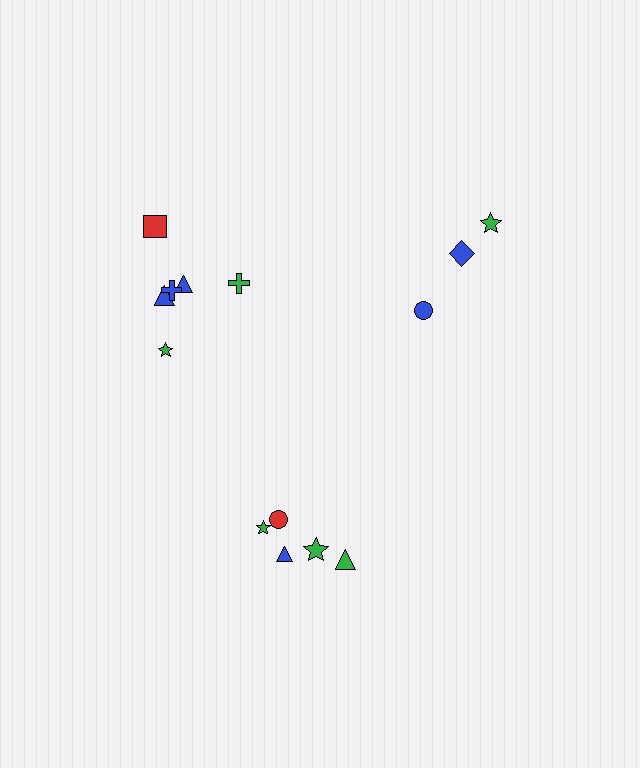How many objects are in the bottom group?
There are 5 objects.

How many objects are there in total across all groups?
There are 14 objects.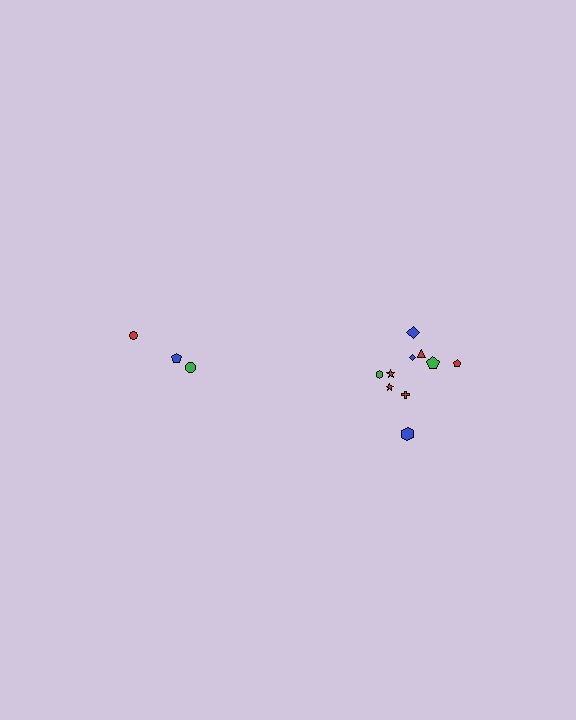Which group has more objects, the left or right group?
The right group.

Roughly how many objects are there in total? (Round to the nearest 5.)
Roughly 15 objects in total.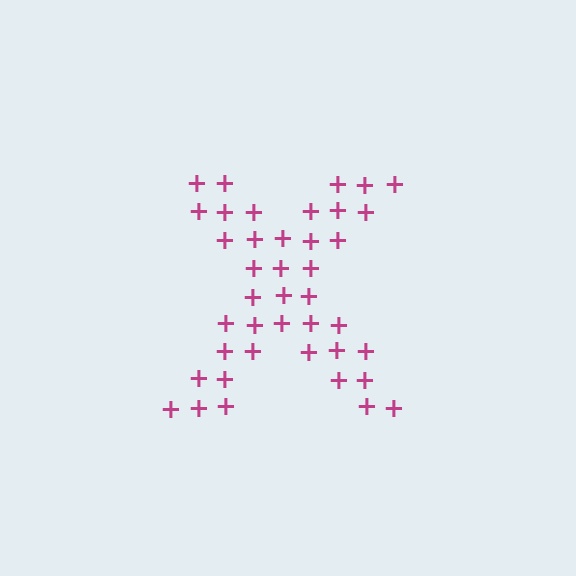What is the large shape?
The large shape is the letter X.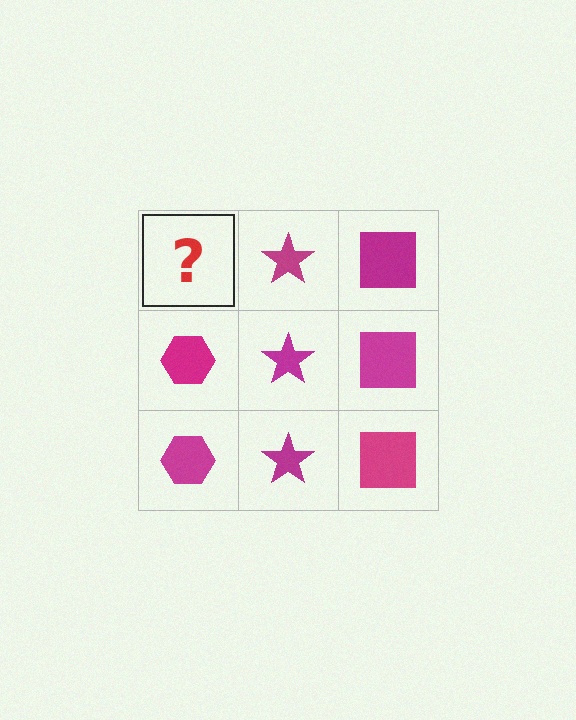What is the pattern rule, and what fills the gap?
The rule is that each column has a consistent shape. The gap should be filled with a magenta hexagon.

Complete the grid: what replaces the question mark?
The question mark should be replaced with a magenta hexagon.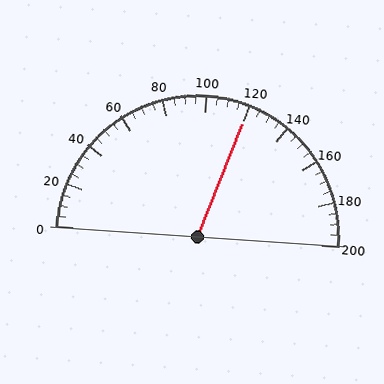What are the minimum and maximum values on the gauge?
The gauge ranges from 0 to 200.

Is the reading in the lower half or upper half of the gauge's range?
The reading is in the upper half of the range (0 to 200).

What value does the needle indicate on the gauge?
The needle indicates approximately 120.